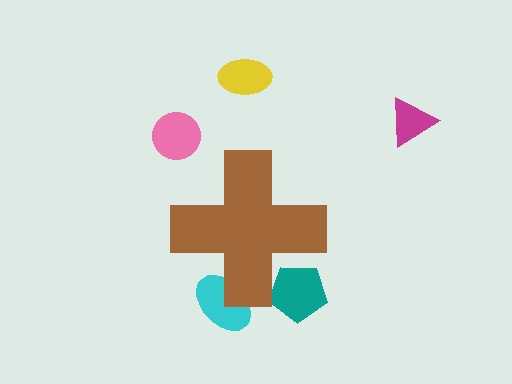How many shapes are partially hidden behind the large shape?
2 shapes are partially hidden.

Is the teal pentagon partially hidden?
Yes, the teal pentagon is partially hidden behind the brown cross.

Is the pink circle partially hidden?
No, the pink circle is fully visible.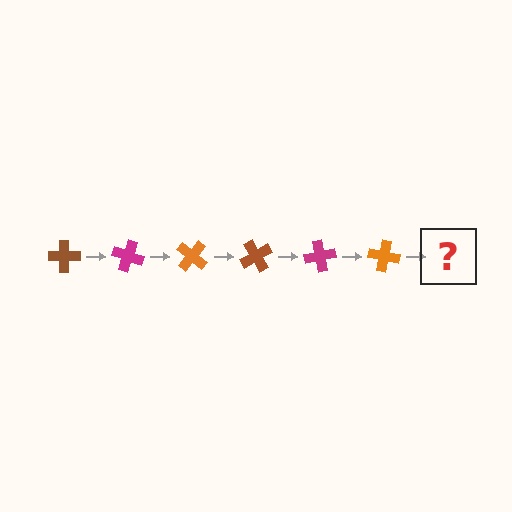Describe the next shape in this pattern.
It should be a brown cross, rotated 120 degrees from the start.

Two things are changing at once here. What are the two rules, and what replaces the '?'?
The two rules are that it rotates 20 degrees each step and the color cycles through brown, magenta, and orange. The '?' should be a brown cross, rotated 120 degrees from the start.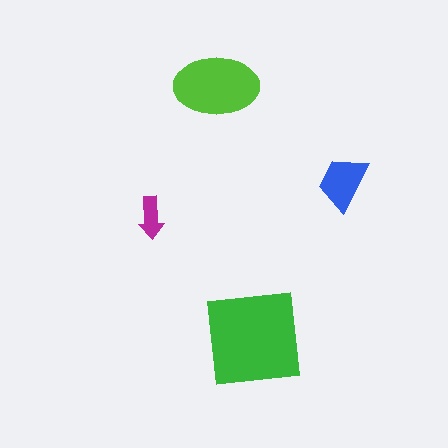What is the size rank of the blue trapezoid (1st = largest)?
3rd.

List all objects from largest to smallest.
The green square, the lime ellipse, the blue trapezoid, the magenta arrow.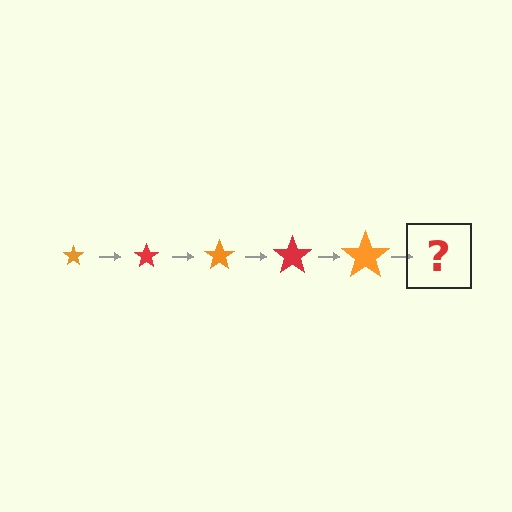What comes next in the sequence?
The next element should be a red star, larger than the previous one.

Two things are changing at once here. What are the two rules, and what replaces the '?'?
The two rules are that the star grows larger each step and the color cycles through orange and red. The '?' should be a red star, larger than the previous one.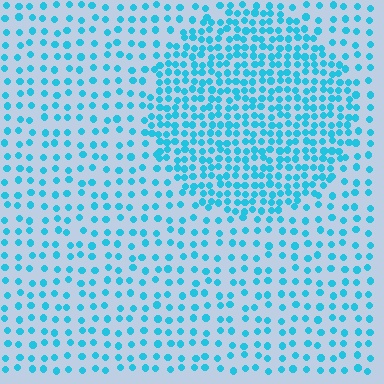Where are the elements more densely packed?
The elements are more densely packed inside the circle boundary.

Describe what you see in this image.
The image contains small cyan elements arranged at two different densities. A circle-shaped region is visible where the elements are more densely packed than the surrounding area.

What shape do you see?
I see a circle.